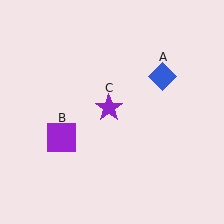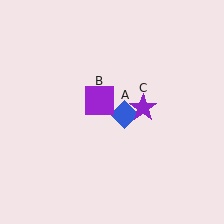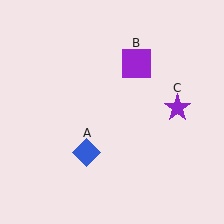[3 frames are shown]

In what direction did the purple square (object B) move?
The purple square (object B) moved up and to the right.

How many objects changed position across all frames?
3 objects changed position: blue diamond (object A), purple square (object B), purple star (object C).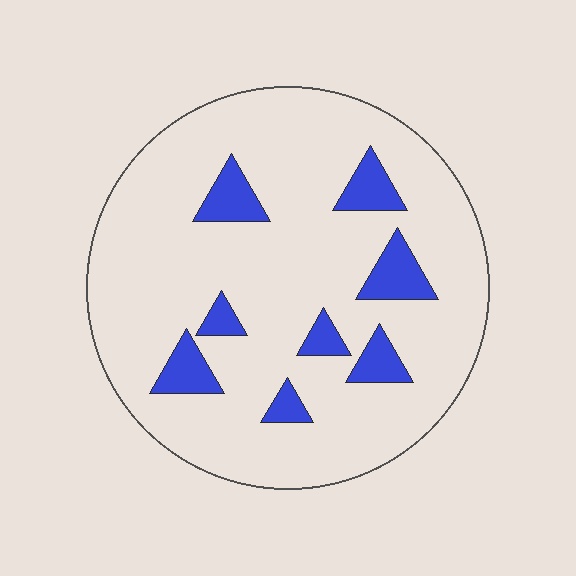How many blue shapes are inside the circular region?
8.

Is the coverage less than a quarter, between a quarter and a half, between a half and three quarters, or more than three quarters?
Less than a quarter.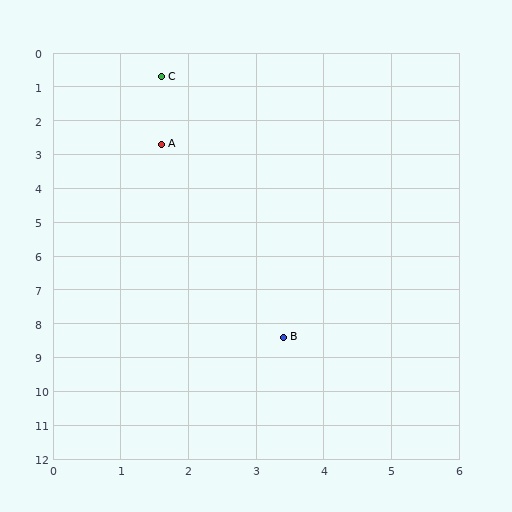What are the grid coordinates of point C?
Point C is at approximately (1.6, 0.7).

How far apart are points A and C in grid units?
Points A and C are about 2.0 grid units apart.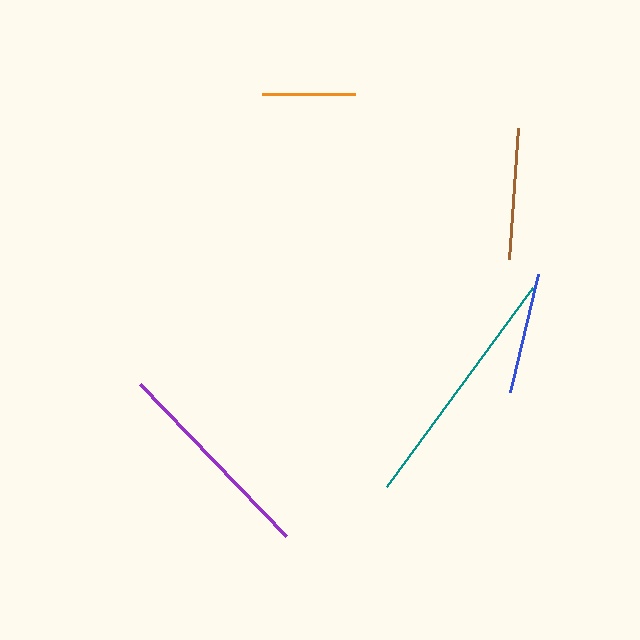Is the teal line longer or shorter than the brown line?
The teal line is longer than the brown line.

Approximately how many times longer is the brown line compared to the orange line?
The brown line is approximately 1.4 times the length of the orange line.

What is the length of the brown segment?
The brown segment is approximately 131 pixels long.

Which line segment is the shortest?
The orange line is the shortest at approximately 93 pixels.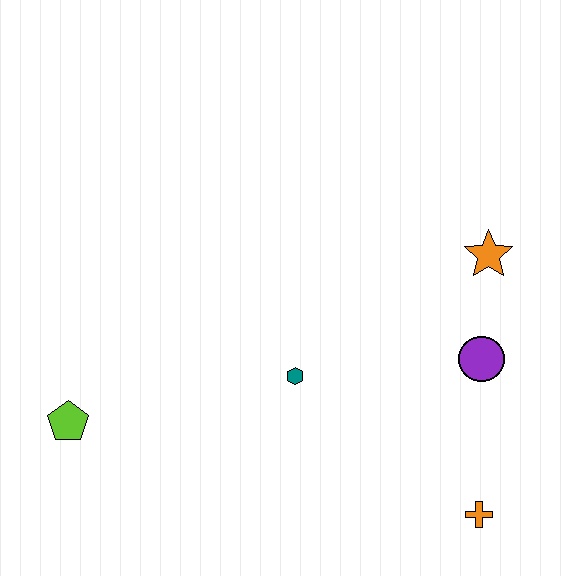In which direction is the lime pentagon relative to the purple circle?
The lime pentagon is to the left of the purple circle.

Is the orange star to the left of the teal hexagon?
No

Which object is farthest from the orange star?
The lime pentagon is farthest from the orange star.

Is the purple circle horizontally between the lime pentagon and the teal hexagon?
No